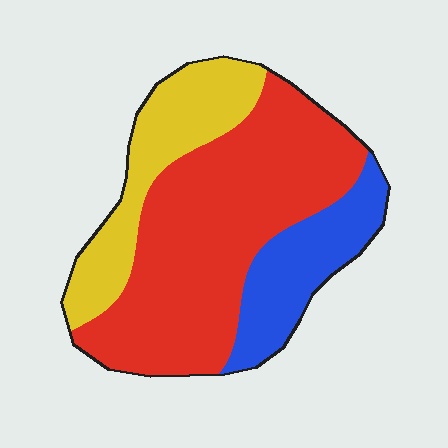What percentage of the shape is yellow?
Yellow covers roughly 25% of the shape.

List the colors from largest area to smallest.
From largest to smallest: red, yellow, blue.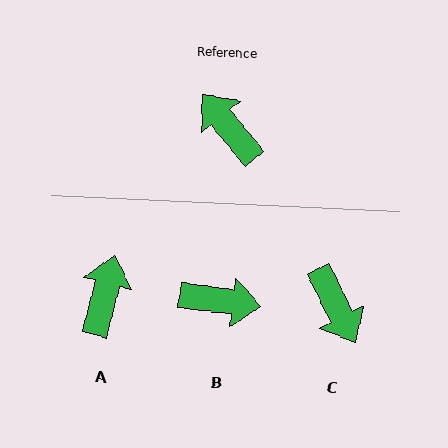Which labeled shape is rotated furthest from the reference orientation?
C, about 168 degrees away.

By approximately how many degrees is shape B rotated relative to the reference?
Approximately 137 degrees clockwise.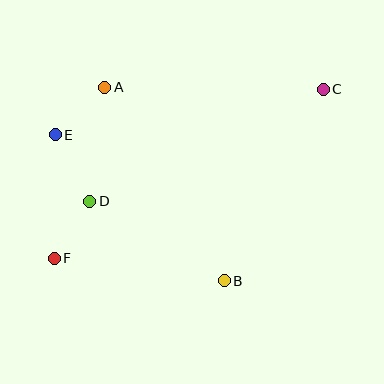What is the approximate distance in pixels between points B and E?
The distance between B and E is approximately 224 pixels.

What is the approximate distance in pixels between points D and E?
The distance between D and E is approximately 75 pixels.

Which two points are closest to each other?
Points D and F are closest to each other.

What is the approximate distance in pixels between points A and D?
The distance between A and D is approximately 115 pixels.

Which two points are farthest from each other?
Points C and F are farthest from each other.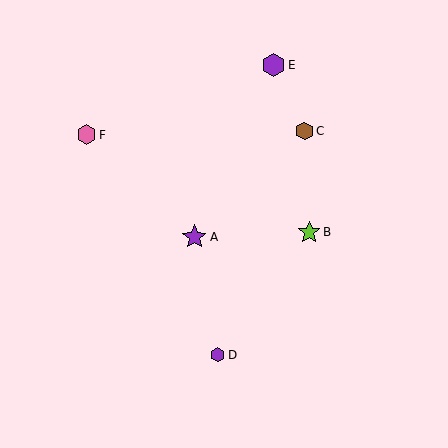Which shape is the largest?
The purple star (labeled A) is the largest.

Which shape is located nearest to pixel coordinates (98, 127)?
The pink hexagon (labeled F) at (86, 135) is nearest to that location.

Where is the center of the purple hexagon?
The center of the purple hexagon is at (218, 355).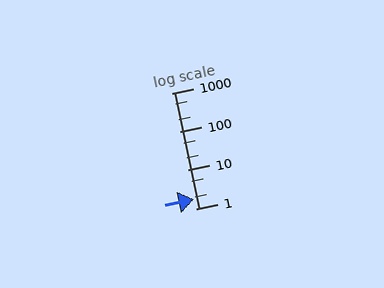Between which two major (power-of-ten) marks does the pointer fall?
The pointer is between 1 and 10.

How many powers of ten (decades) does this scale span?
The scale spans 3 decades, from 1 to 1000.